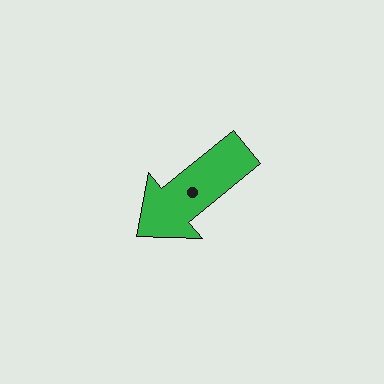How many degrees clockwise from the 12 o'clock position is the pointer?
Approximately 231 degrees.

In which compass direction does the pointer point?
Southwest.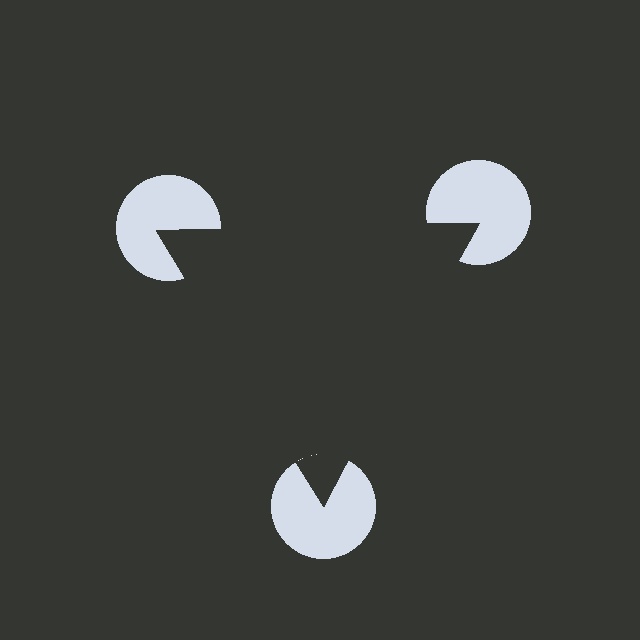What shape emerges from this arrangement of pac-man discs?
An illusory triangle — its edges are inferred from the aligned wedge cuts in the pac-man discs, not physically drawn.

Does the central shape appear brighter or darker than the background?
It typically appears slightly darker than the background, even though no actual brightness change is drawn.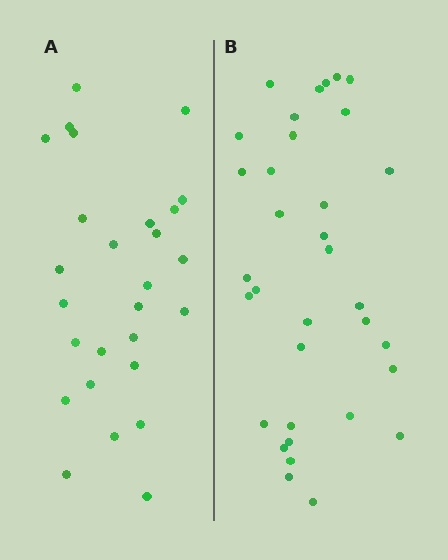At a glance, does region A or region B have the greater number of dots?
Region B (the right region) has more dots.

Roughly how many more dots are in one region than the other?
Region B has roughly 8 or so more dots than region A.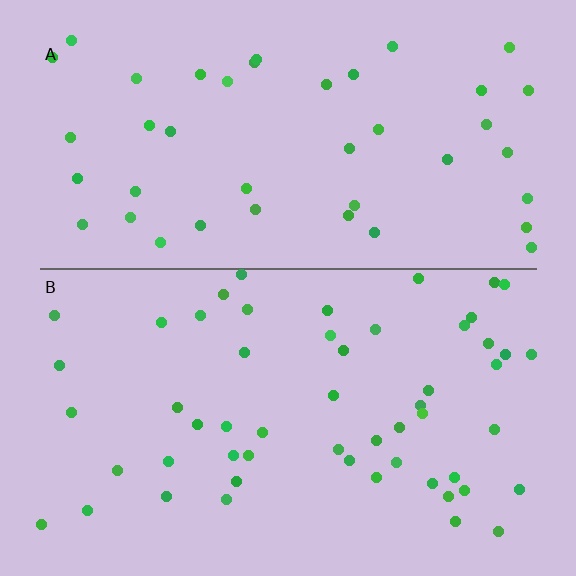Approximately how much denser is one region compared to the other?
Approximately 1.3× — region B over region A.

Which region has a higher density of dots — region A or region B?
B (the bottom).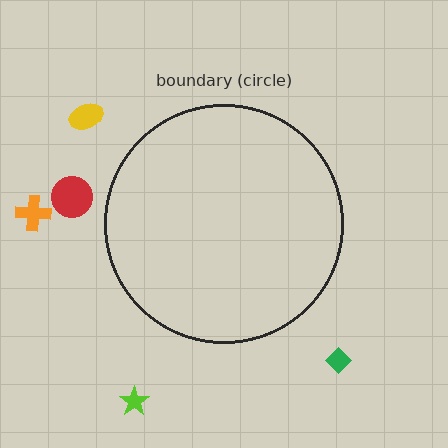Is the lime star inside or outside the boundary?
Outside.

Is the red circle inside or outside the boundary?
Outside.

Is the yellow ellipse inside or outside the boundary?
Outside.